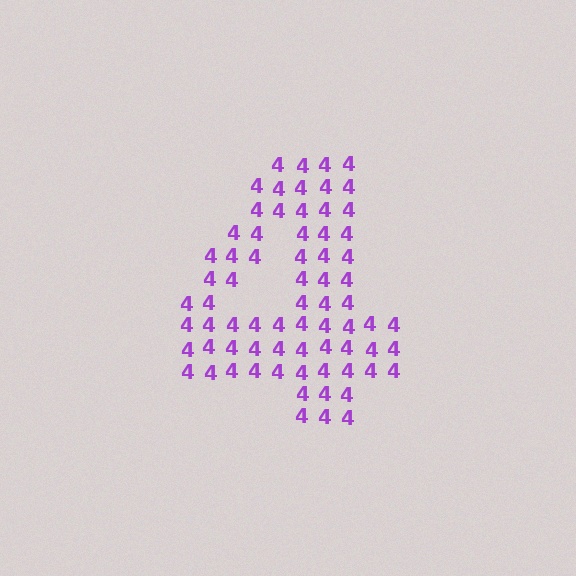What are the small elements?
The small elements are digit 4's.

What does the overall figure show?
The overall figure shows the digit 4.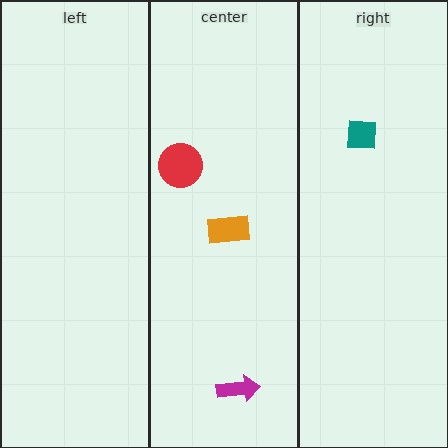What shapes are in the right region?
The teal square.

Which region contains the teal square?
The right region.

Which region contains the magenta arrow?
The center region.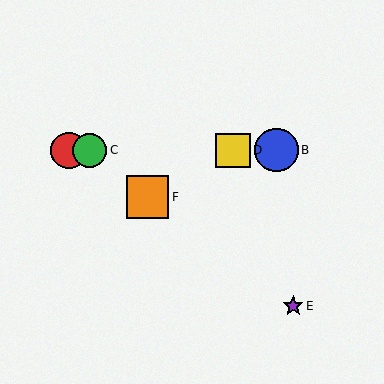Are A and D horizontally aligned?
Yes, both are at y≈150.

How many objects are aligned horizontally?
4 objects (A, B, C, D) are aligned horizontally.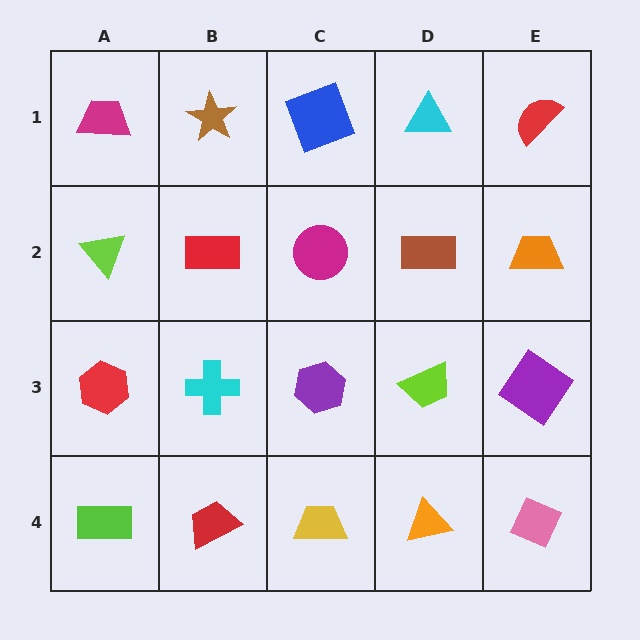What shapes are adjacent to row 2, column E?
A red semicircle (row 1, column E), a purple diamond (row 3, column E), a brown rectangle (row 2, column D).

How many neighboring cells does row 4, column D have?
3.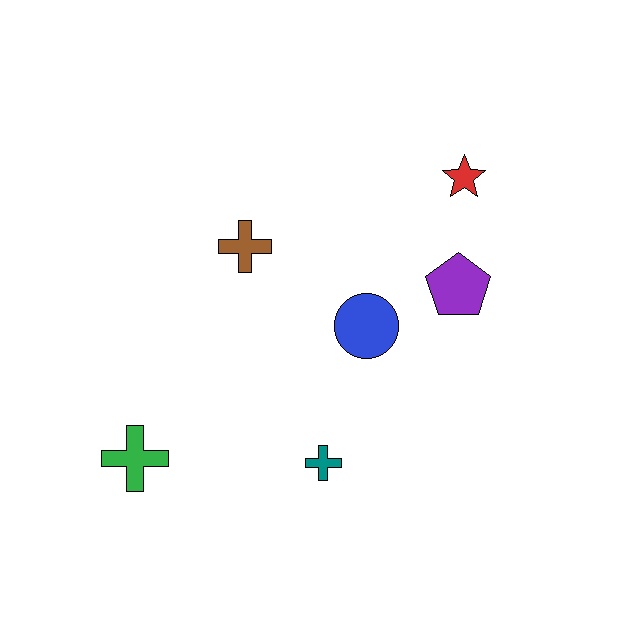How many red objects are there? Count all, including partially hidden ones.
There is 1 red object.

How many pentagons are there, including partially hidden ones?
There is 1 pentagon.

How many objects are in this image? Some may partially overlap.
There are 6 objects.